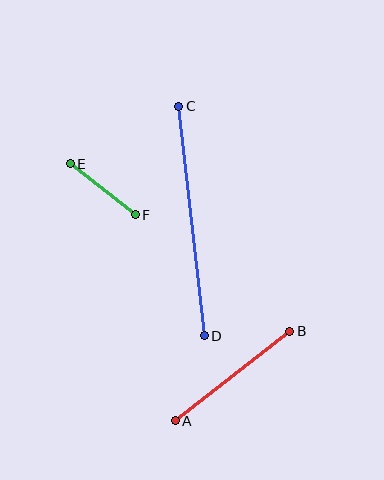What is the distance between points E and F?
The distance is approximately 83 pixels.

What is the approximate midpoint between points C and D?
The midpoint is at approximately (191, 221) pixels.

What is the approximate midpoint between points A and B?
The midpoint is at approximately (232, 376) pixels.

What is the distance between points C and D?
The distance is approximately 231 pixels.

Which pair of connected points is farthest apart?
Points C and D are farthest apart.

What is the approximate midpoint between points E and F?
The midpoint is at approximately (103, 189) pixels.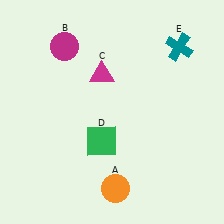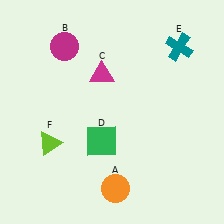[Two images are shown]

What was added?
A lime triangle (F) was added in Image 2.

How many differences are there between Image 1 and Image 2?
There is 1 difference between the two images.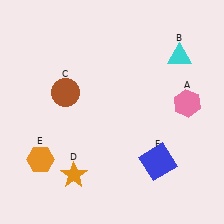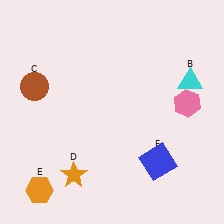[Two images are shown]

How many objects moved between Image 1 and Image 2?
3 objects moved between the two images.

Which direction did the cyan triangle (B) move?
The cyan triangle (B) moved down.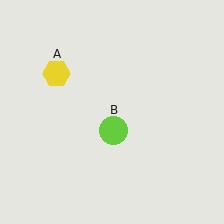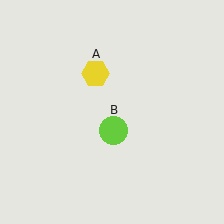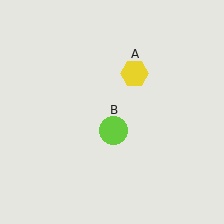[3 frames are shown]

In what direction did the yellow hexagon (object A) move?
The yellow hexagon (object A) moved right.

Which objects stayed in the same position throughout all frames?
Lime circle (object B) remained stationary.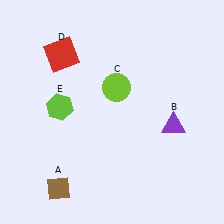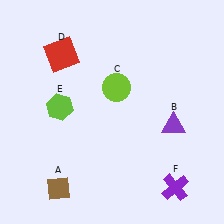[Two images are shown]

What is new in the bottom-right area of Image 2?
A purple cross (F) was added in the bottom-right area of Image 2.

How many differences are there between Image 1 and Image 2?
There is 1 difference between the two images.